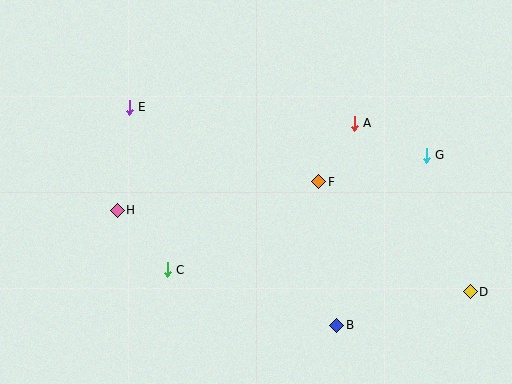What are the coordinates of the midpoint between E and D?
The midpoint between E and D is at (300, 200).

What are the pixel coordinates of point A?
Point A is at (354, 123).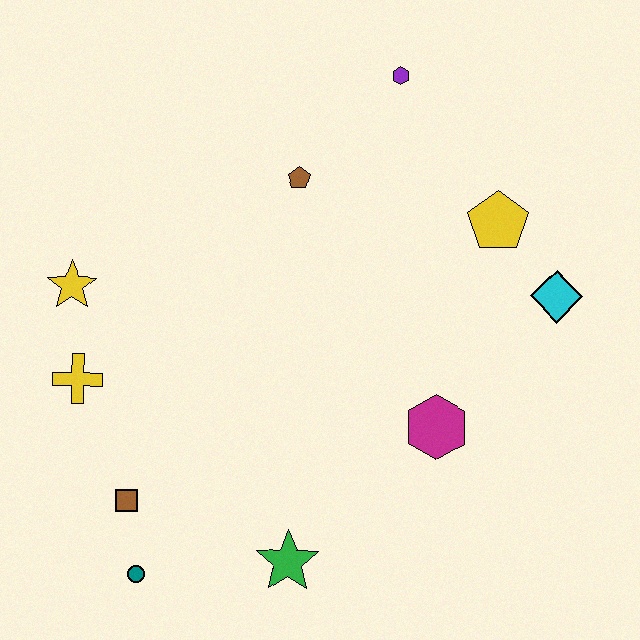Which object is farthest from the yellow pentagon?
The teal circle is farthest from the yellow pentagon.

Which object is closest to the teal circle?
The brown square is closest to the teal circle.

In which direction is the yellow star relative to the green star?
The yellow star is above the green star.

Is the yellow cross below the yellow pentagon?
Yes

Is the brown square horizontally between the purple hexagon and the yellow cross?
Yes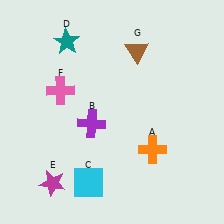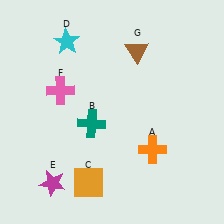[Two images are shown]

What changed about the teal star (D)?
In Image 1, D is teal. In Image 2, it changed to cyan.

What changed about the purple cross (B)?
In Image 1, B is purple. In Image 2, it changed to teal.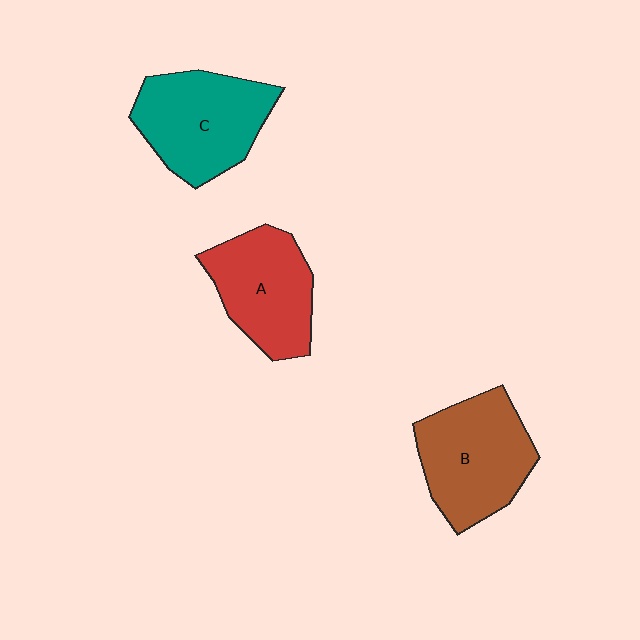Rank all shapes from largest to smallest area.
From largest to smallest: B (brown), C (teal), A (red).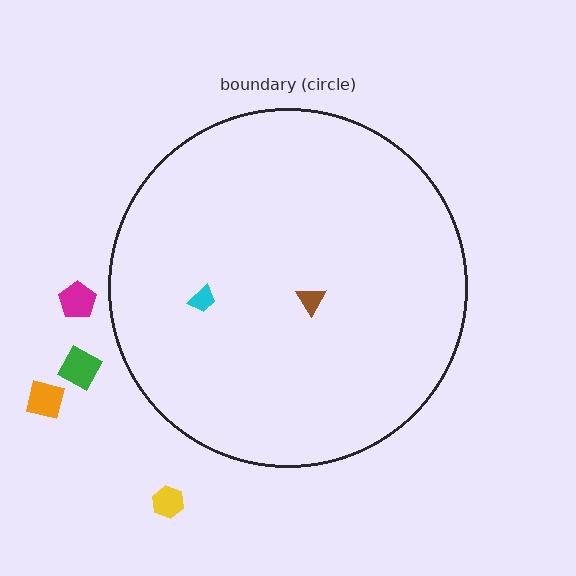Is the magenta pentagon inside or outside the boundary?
Outside.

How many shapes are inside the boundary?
2 inside, 4 outside.